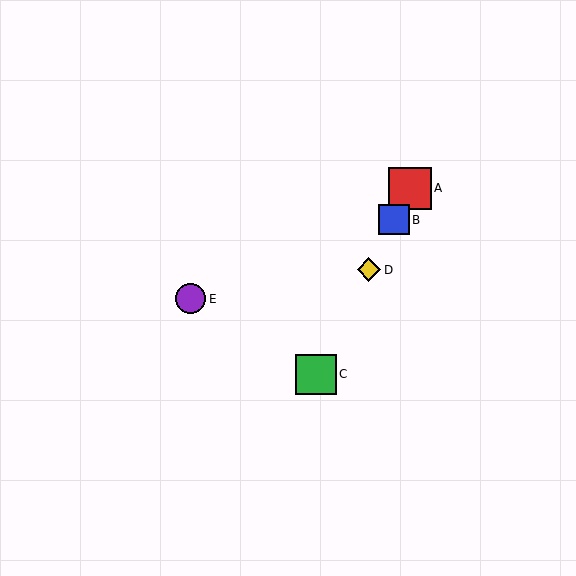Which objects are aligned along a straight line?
Objects A, B, C, D are aligned along a straight line.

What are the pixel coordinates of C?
Object C is at (316, 374).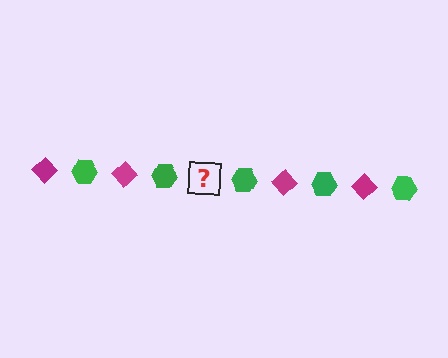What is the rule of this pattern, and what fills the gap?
The rule is that the pattern alternates between magenta diamond and green hexagon. The gap should be filled with a magenta diamond.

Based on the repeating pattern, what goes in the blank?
The blank should be a magenta diamond.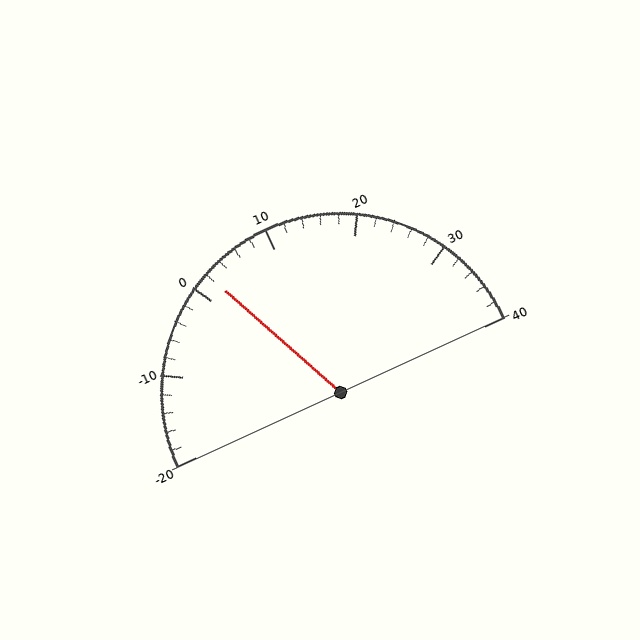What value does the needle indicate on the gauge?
The needle indicates approximately 2.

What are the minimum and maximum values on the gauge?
The gauge ranges from -20 to 40.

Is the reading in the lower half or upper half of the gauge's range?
The reading is in the lower half of the range (-20 to 40).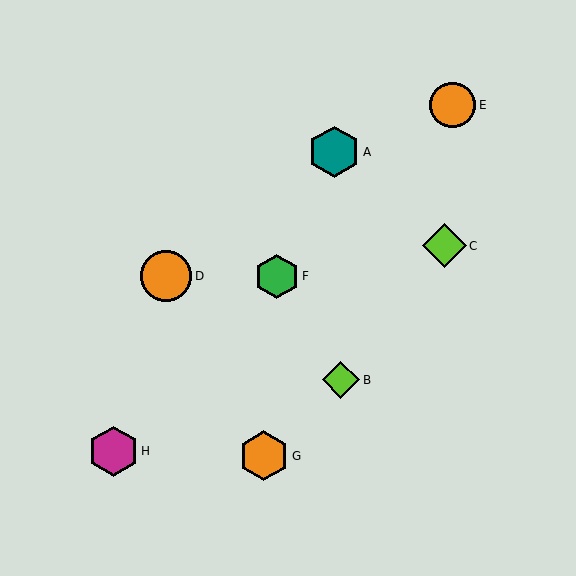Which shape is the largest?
The teal hexagon (labeled A) is the largest.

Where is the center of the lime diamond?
The center of the lime diamond is at (341, 380).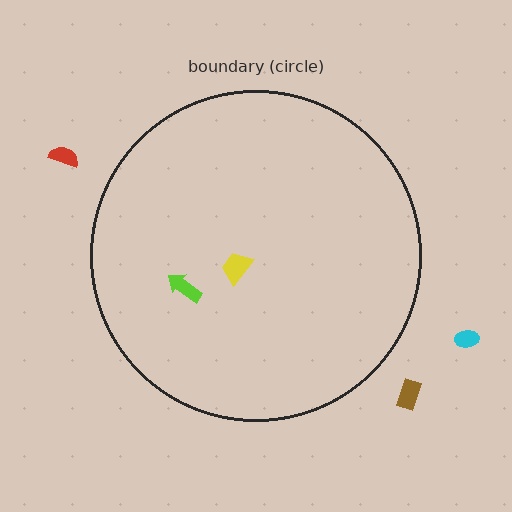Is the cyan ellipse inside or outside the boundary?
Outside.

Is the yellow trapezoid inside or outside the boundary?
Inside.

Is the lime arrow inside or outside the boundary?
Inside.